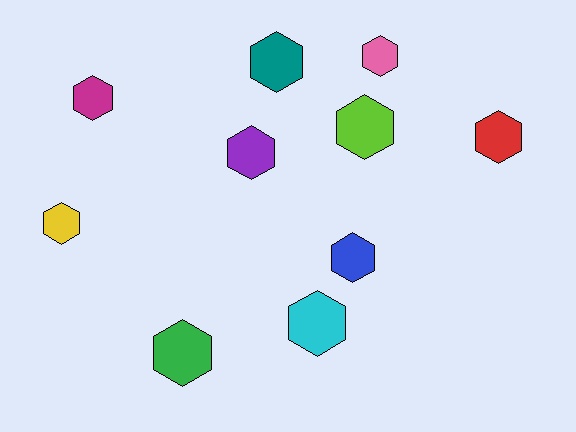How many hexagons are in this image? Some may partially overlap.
There are 10 hexagons.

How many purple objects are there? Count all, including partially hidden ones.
There is 1 purple object.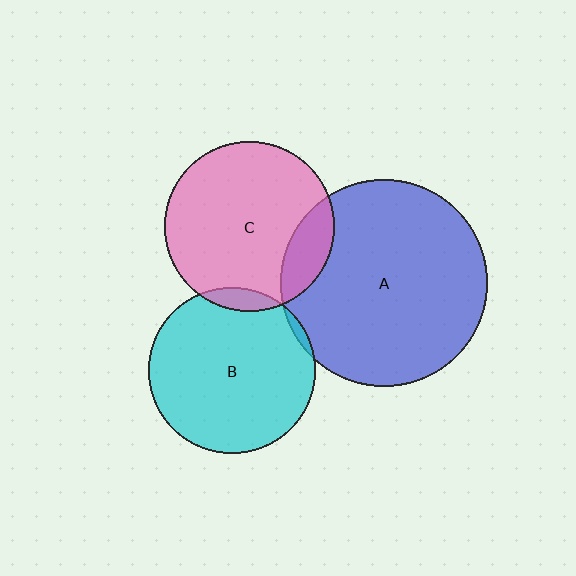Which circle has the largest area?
Circle A (blue).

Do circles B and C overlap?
Yes.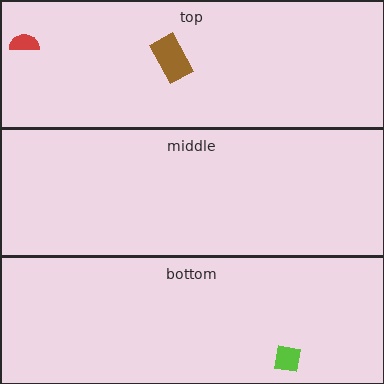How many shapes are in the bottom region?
1.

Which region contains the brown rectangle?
The top region.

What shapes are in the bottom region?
The lime square.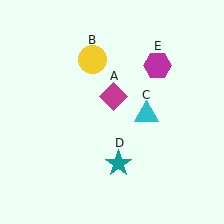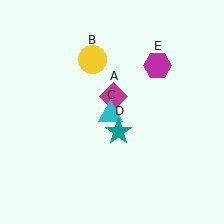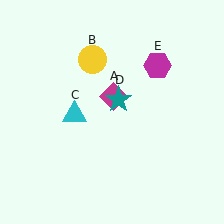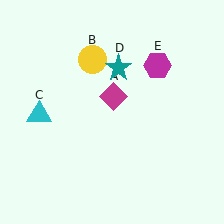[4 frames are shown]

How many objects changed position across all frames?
2 objects changed position: cyan triangle (object C), teal star (object D).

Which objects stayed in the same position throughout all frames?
Magenta diamond (object A) and yellow circle (object B) and magenta hexagon (object E) remained stationary.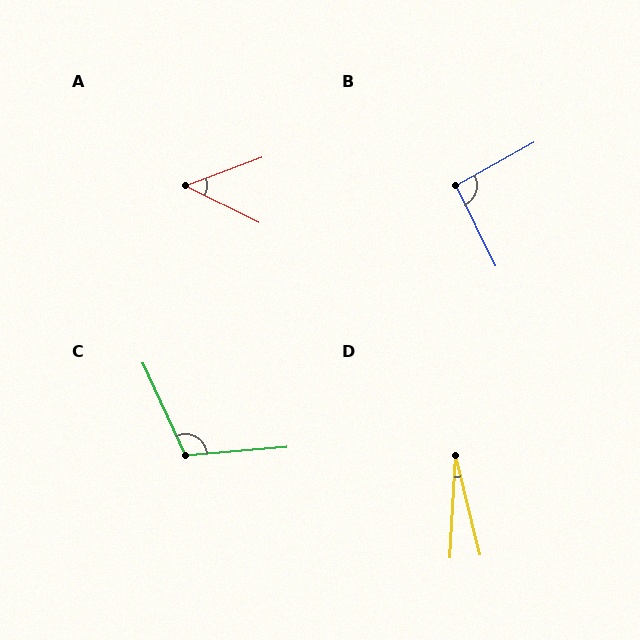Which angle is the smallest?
D, at approximately 17 degrees.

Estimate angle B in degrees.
Approximately 93 degrees.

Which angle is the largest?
C, at approximately 110 degrees.